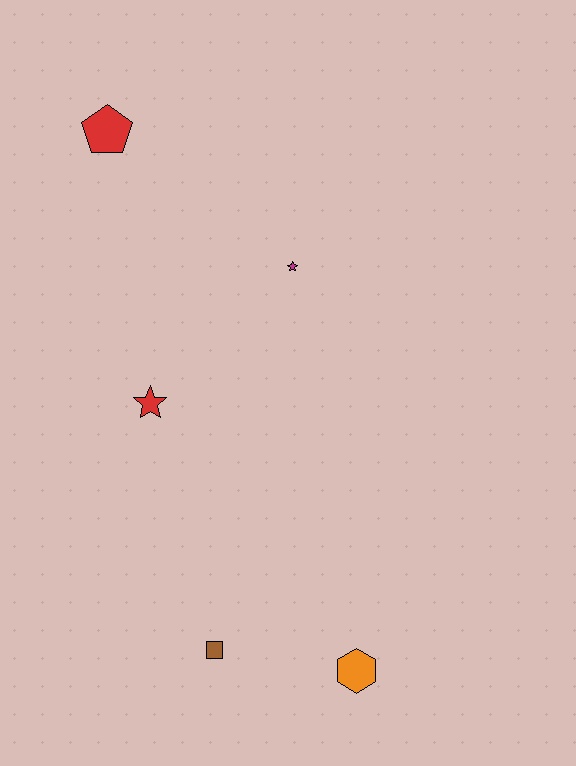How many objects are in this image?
There are 5 objects.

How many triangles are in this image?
There are no triangles.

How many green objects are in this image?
There are no green objects.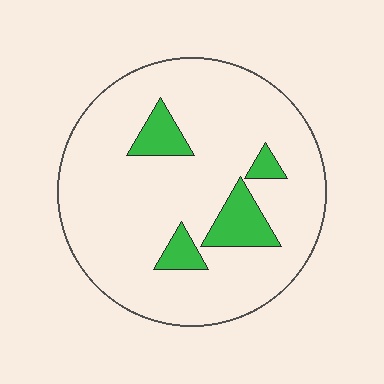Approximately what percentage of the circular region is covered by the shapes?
Approximately 15%.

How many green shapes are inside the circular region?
4.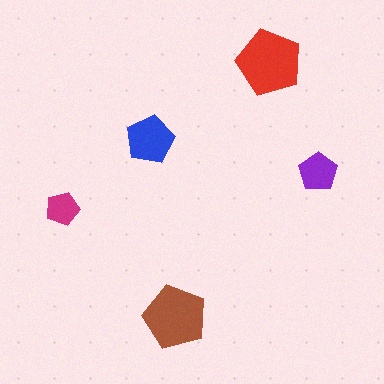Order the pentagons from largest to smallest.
the red one, the brown one, the blue one, the purple one, the magenta one.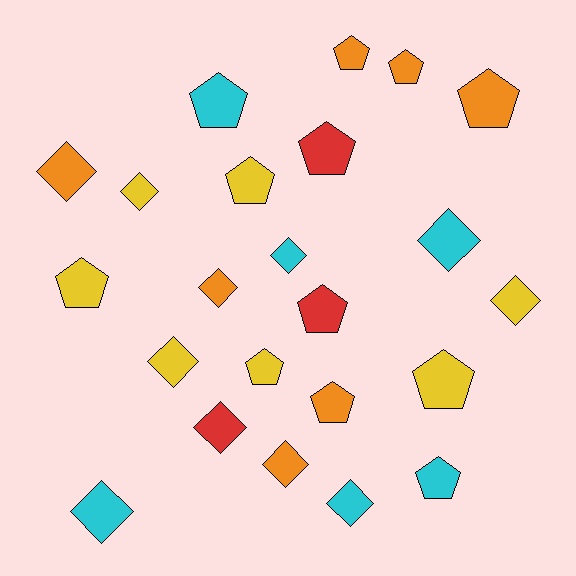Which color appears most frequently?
Yellow, with 7 objects.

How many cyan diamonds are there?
There are 4 cyan diamonds.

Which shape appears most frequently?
Pentagon, with 12 objects.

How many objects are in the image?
There are 23 objects.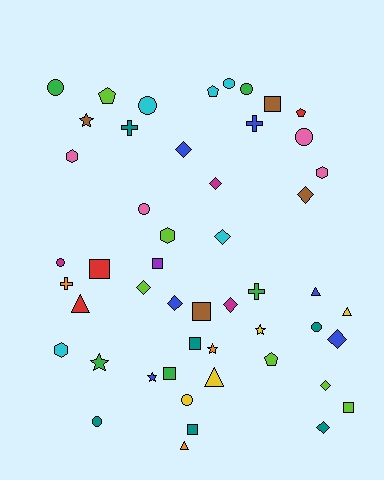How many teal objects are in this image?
There are 6 teal objects.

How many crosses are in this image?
There are 4 crosses.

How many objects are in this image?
There are 50 objects.